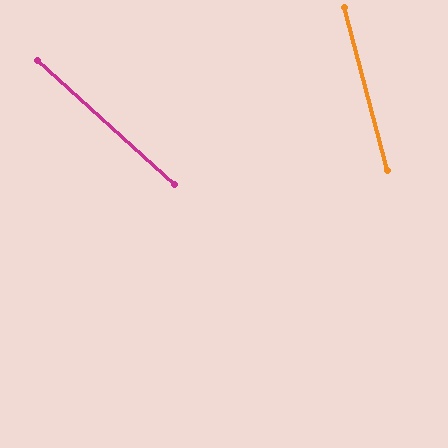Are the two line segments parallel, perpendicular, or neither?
Neither parallel nor perpendicular — they differ by about 33°.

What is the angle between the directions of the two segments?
Approximately 33 degrees.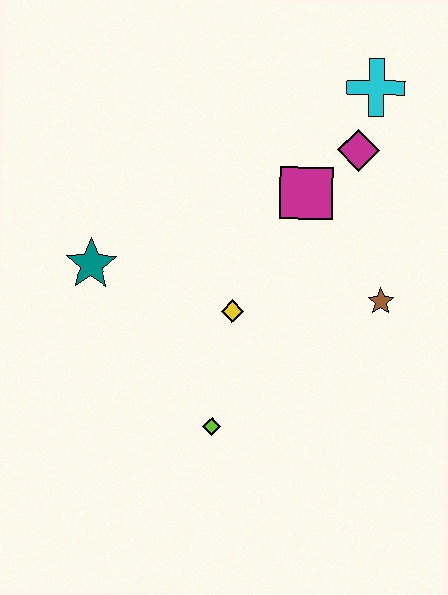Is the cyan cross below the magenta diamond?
No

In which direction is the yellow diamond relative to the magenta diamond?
The yellow diamond is below the magenta diamond.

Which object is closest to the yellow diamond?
The lime diamond is closest to the yellow diamond.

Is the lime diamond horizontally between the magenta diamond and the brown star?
No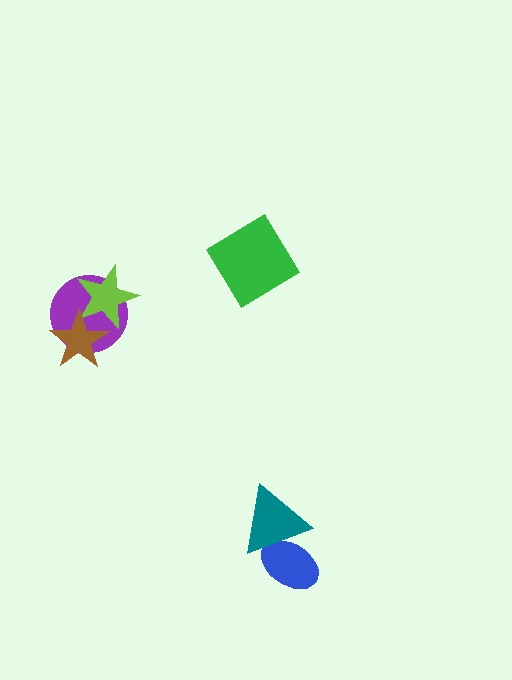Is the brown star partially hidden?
No, no other shape covers it.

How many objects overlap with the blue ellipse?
1 object overlaps with the blue ellipse.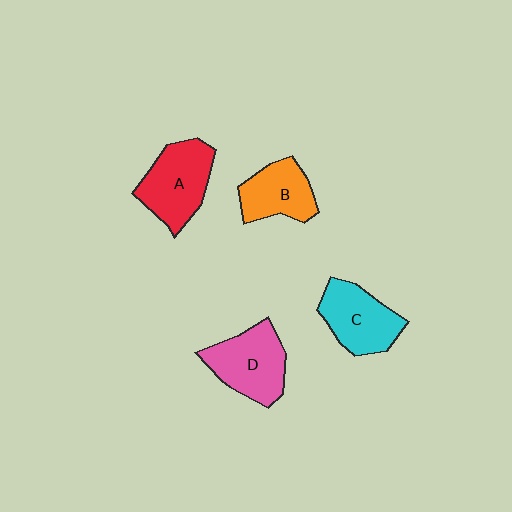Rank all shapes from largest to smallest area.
From largest to smallest: A (red), D (pink), C (cyan), B (orange).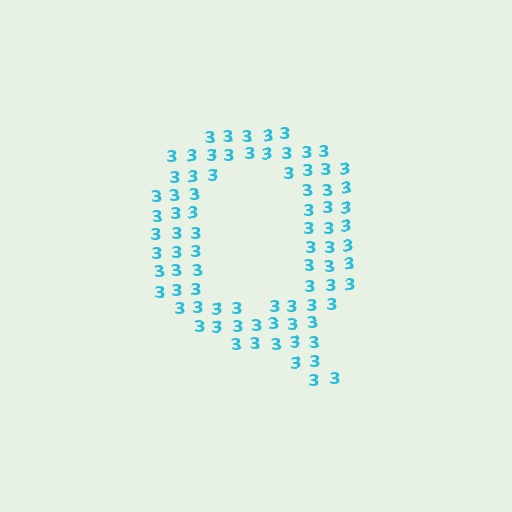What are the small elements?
The small elements are digit 3's.